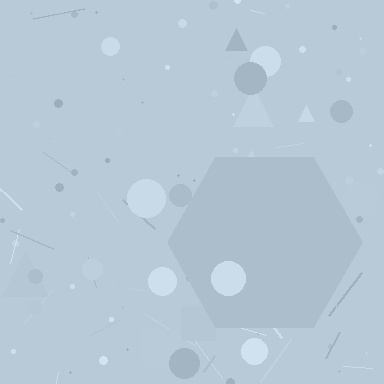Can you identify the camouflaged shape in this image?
The camouflaged shape is a hexagon.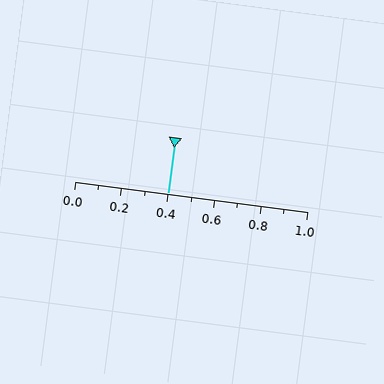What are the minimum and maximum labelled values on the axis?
The axis runs from 0.0 to 1.0.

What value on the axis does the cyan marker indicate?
The marker indicates approximately 0.4.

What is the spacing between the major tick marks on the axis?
The major ticks are spaced 0.2 apart.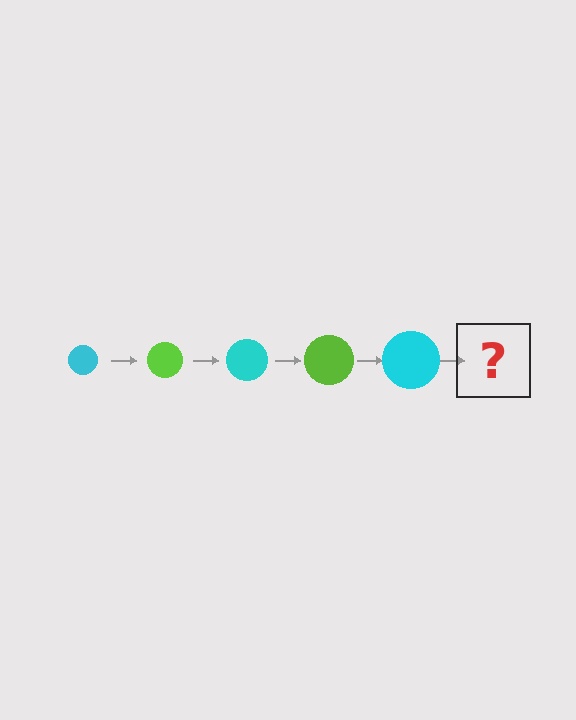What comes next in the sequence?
The next element should be a lime circle, larger than the previous one.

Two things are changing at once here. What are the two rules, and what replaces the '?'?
The two rules are that the circle grows larger each step and the color cycles through cyan and lime. The '?' should be a lime circle, larger than the previous one.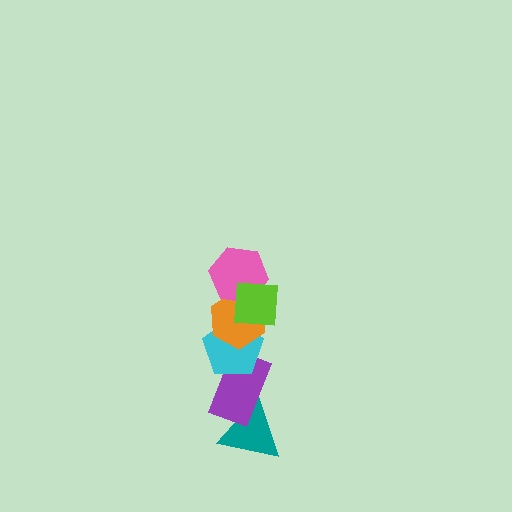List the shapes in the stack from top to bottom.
From top to bottom: the lime square, the pink hexagon, the orange hexagon, the cyan pentagon, the purple rectangle, the teal triangle.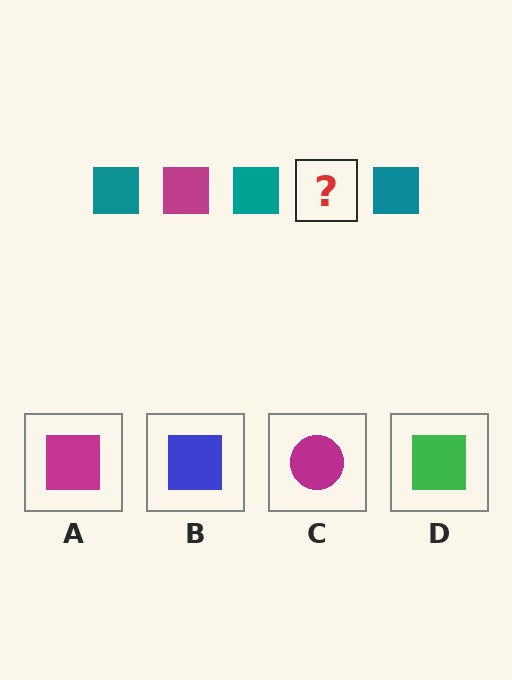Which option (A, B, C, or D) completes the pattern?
A.